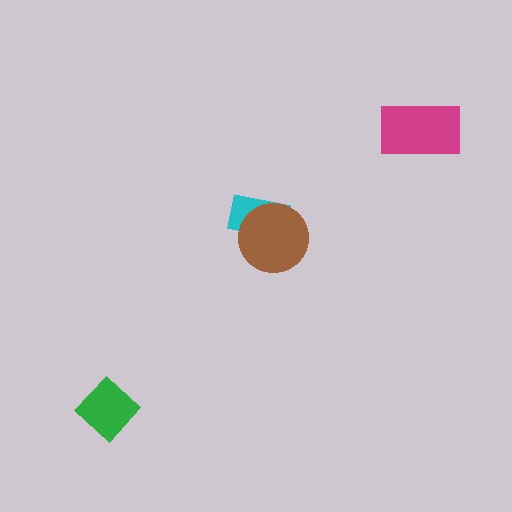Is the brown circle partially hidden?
No, no other shape covers it.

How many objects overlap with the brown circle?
1 object overlaps with the brown circle.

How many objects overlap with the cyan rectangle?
1 object overlaps with the cyan rectangle.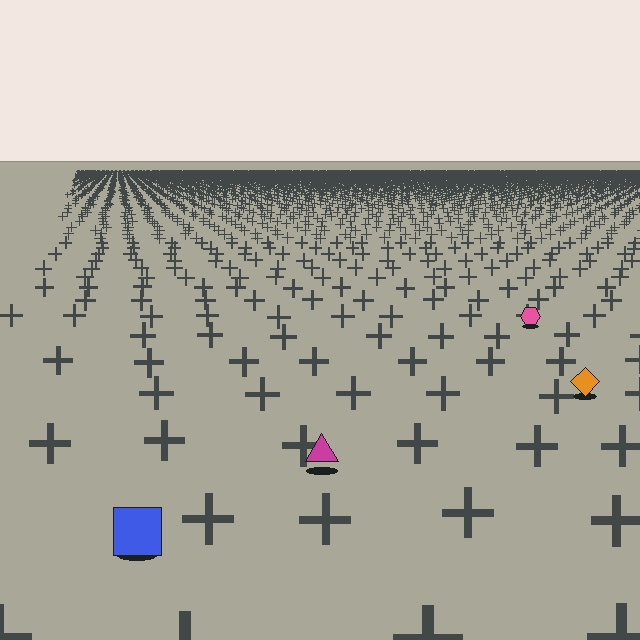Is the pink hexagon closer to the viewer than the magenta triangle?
No. The magenta triangle is closer — you can tell from the texture gradient: the ground texture is coarser near it.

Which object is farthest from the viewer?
The pink hexagon is farthest from the viewer. It appears smaller and the ground texture around it is denser.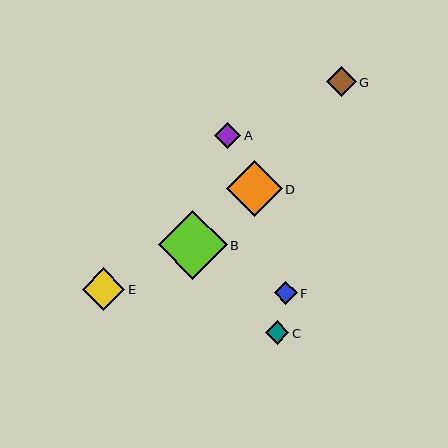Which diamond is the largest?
Diamond B is the largest with a size of approximately 69 pixels.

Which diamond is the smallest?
Diamond F is the smallest with a size of approximately 23 pixels.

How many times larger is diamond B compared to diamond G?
Diamond B is approximately 2.3 times the size of diamond G.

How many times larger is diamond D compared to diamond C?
Diamond D is approximately 2.4 times the size of diamond C.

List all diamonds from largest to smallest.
From largest to smallest: B, D, E, G, A, C, F.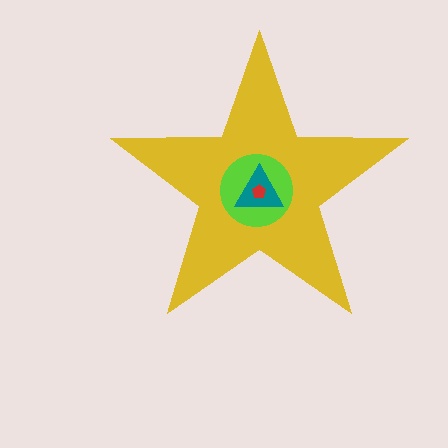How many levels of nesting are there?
4.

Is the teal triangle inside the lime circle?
Yes.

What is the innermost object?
The red pentagon.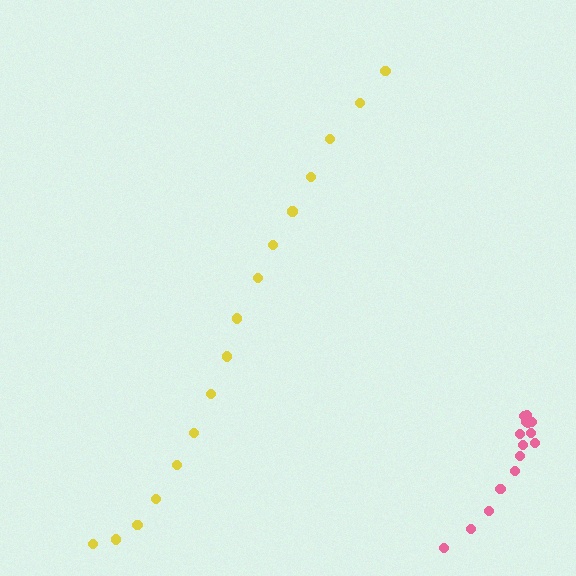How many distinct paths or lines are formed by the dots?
There are 2 distinct paths.